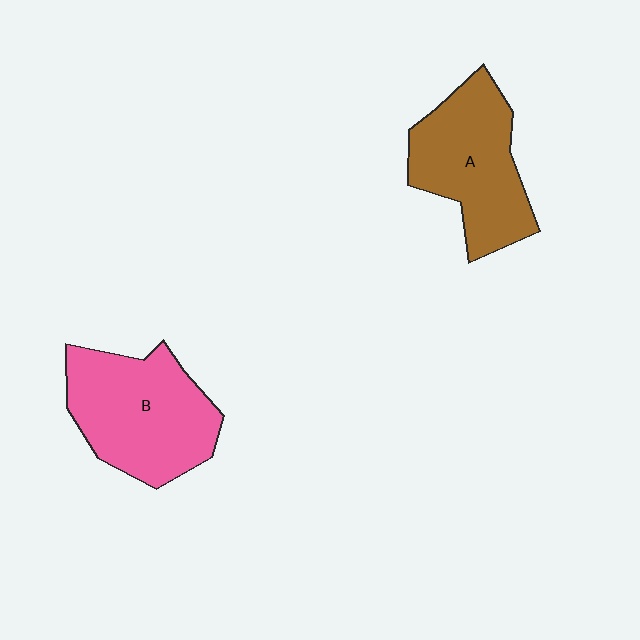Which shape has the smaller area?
Shape A (brown).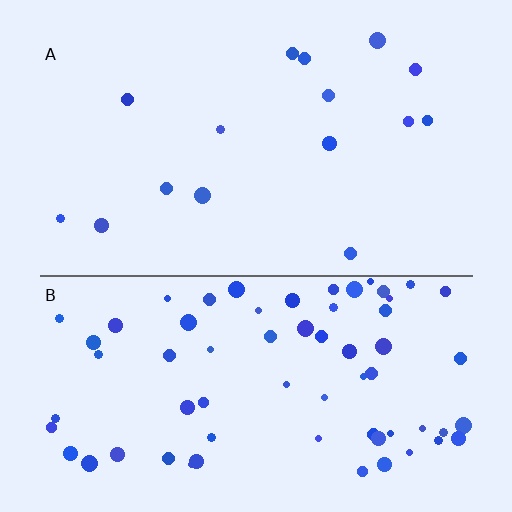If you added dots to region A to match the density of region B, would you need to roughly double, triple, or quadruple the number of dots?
Approximately quadruple.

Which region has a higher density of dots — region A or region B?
B (the bottom).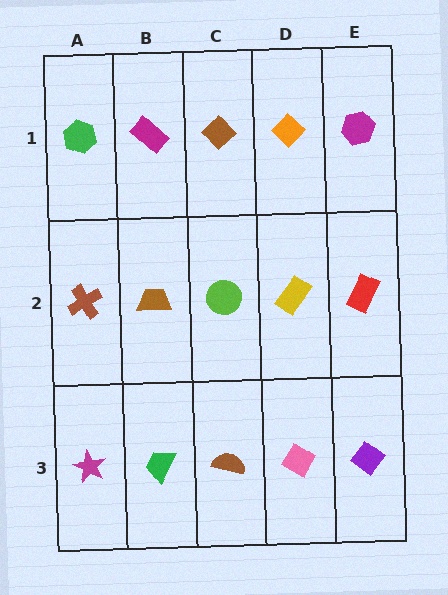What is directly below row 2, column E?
A purple diamond.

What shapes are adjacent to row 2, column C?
A brown diamond (row 1, column C), a brown semicircle (row 3, column C), a brown trapezoid (row 2, column B), a yellow rectangle (row 2, column D).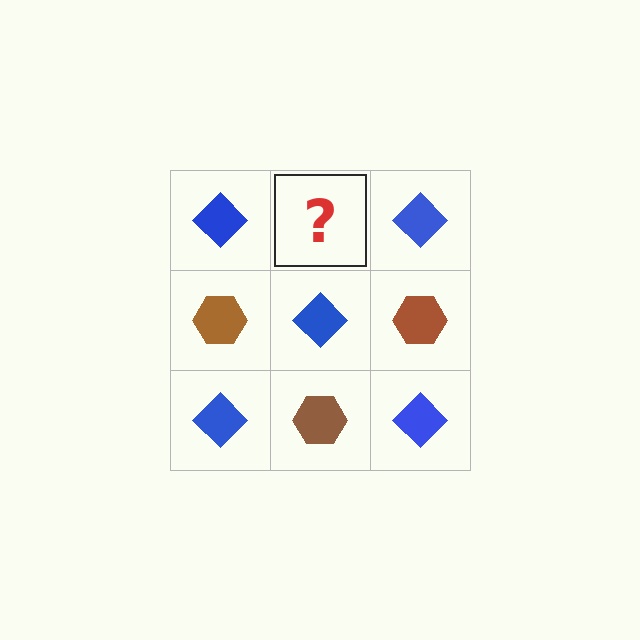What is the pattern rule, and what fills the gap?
The rule is that it alternates blue diamond and brown hexagon in a checkerboard pattern. The gap should be filled with a brown hexagon.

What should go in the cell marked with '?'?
The missing cell should contain a brown hexagon.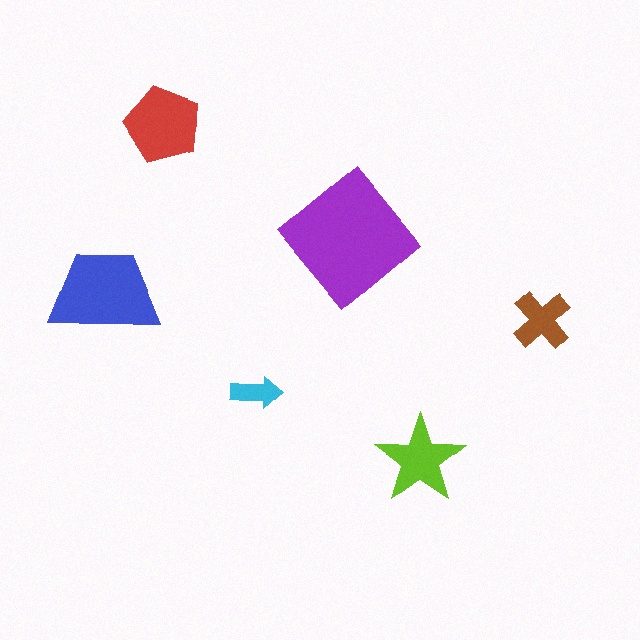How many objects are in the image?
There are 6 objects in the image.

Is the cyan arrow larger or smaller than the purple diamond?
Smaller.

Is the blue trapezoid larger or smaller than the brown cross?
Larger.